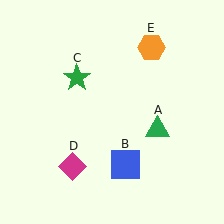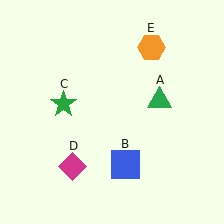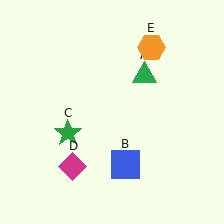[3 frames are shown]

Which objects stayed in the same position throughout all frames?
Blue square (object B) and magenta diamond (object D) and orange hexagon (object E) remained stationary.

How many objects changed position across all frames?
2 objects changed position: green triangle (object A), green star (object C).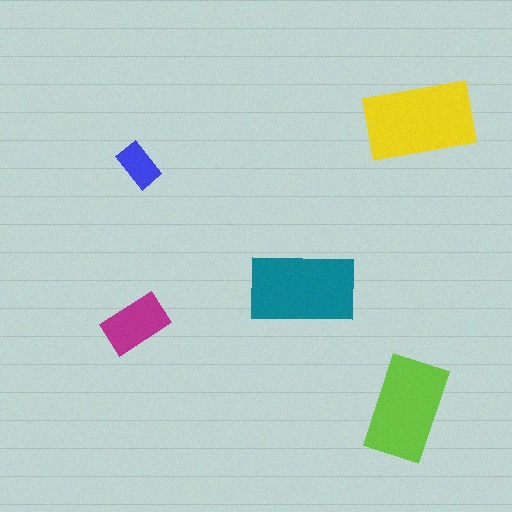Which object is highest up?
The yellow rectangle is topmost.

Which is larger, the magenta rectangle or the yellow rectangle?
The yellow one.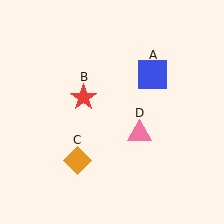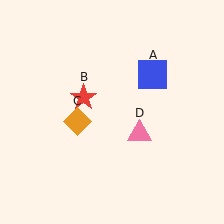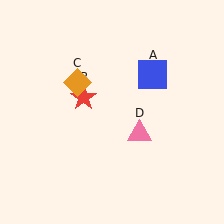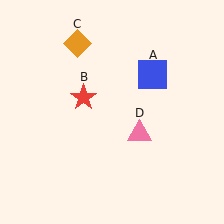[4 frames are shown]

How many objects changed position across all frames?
1 object changed position: orange diamond (object C).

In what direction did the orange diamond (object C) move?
The orange diamond (object C) moved up.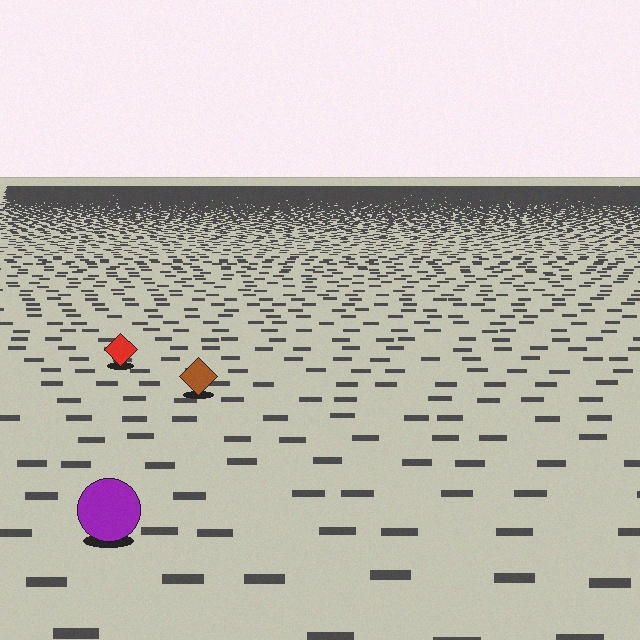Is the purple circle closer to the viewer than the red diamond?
Yes. The purple circle is closer — you can tell from the texture gradient: the ground texture is coarser near it.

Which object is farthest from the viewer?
The red diamond is farthest from the viewer. It appears smaller and the ground texture around it is denser.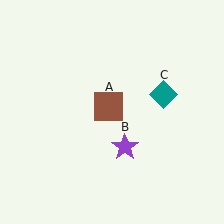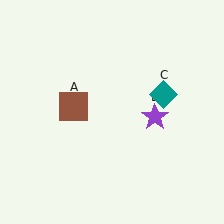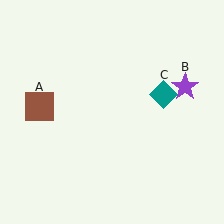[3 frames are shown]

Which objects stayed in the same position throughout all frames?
Teal diamond (object C) remained stationary.